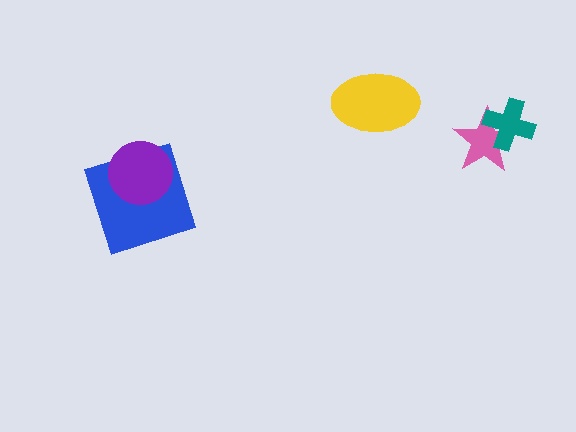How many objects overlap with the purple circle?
1 object overlaps with the purple circle.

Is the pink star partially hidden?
Yes, it is partially covered by another shape.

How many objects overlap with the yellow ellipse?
0 objects overlap with the yellow ellipse.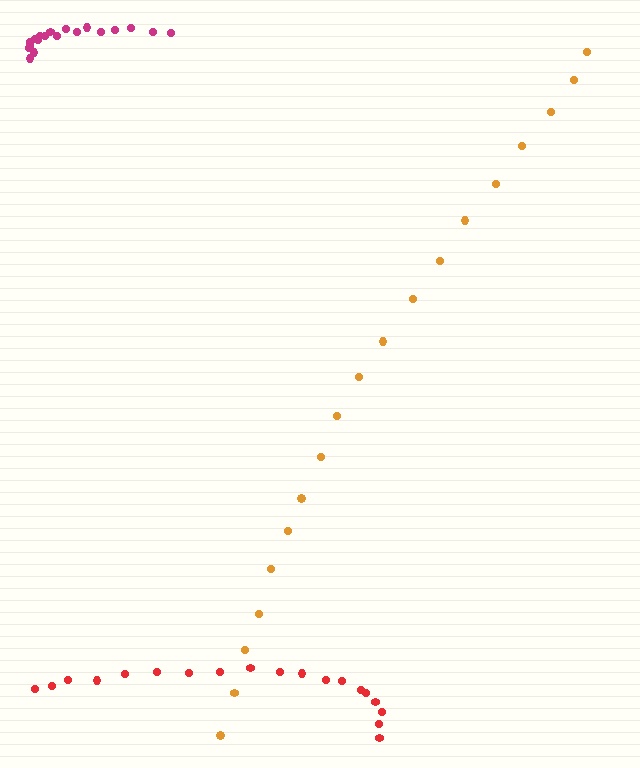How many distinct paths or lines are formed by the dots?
There are 3 distinct paths.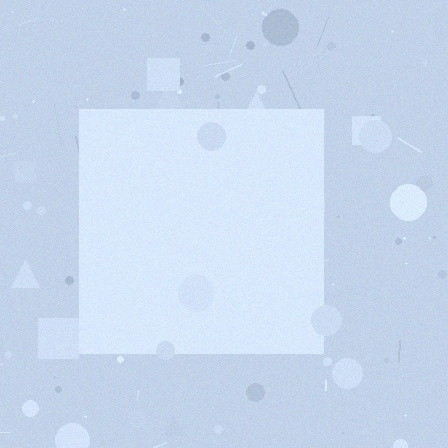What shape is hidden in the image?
A square is hidden in the image.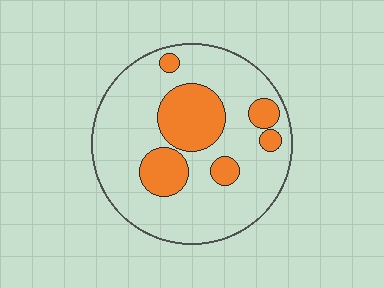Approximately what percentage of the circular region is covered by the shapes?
Approximately 25%.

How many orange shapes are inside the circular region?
6.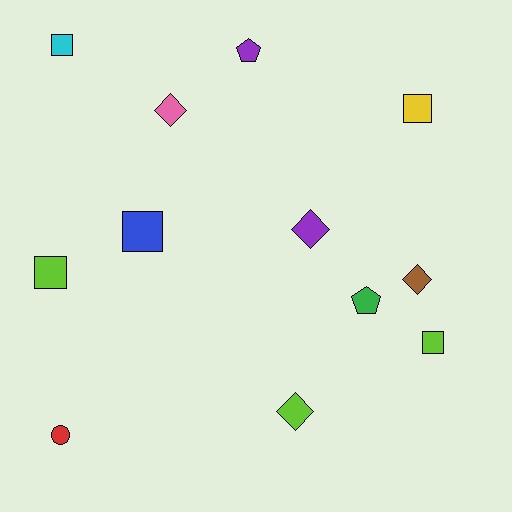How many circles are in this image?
There is 1 circle.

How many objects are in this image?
There are 12 objects.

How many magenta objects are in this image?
There are no magenta objects.